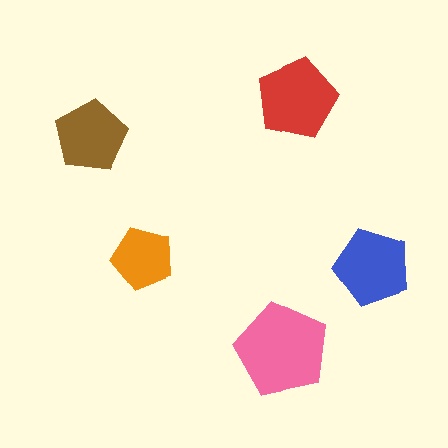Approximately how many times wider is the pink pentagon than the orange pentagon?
About 1.5 times wider.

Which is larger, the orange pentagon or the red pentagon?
The red one.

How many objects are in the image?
There are 5 objects in the image.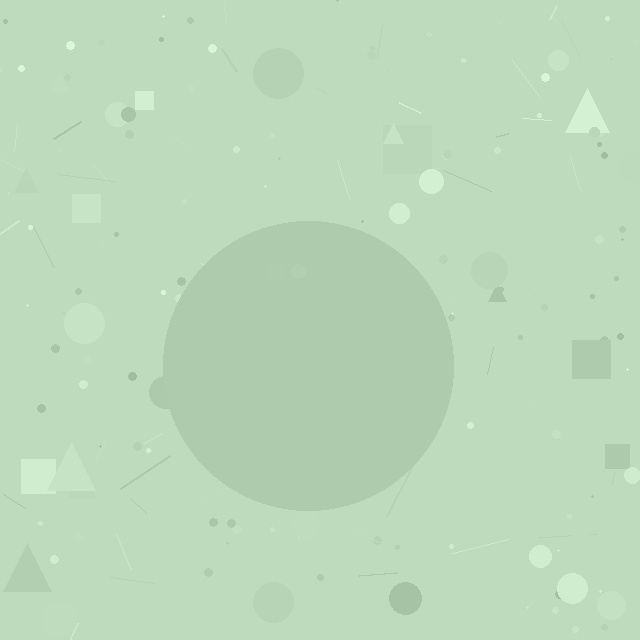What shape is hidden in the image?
A circle is hidden in the image.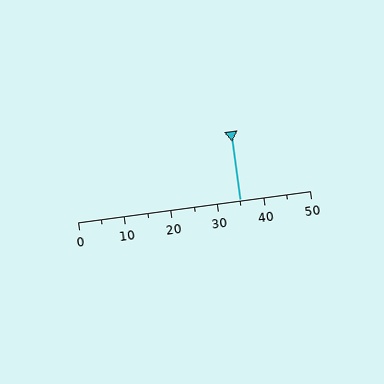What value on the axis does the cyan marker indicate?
The marker indicates approximately 35.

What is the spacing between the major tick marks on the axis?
The major ticks are spaced 10 apart.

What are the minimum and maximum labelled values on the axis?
The axis runs from 0 to 50.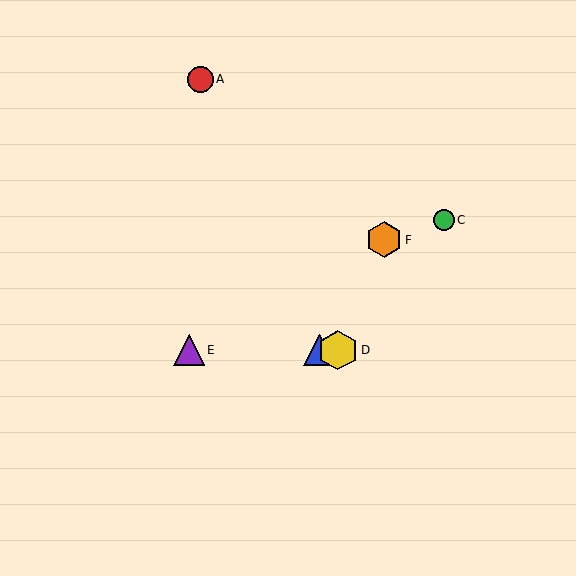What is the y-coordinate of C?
Object C is at y≈220.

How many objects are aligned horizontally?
3 objects (B, D, E) are aligned horizontally.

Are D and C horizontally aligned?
No, D is at y≈350 and C is at y≈220.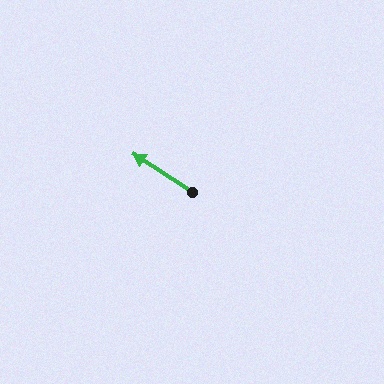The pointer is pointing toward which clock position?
Roughly 10 o'clock.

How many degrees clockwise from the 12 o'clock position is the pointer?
Approximately 303 degrees.